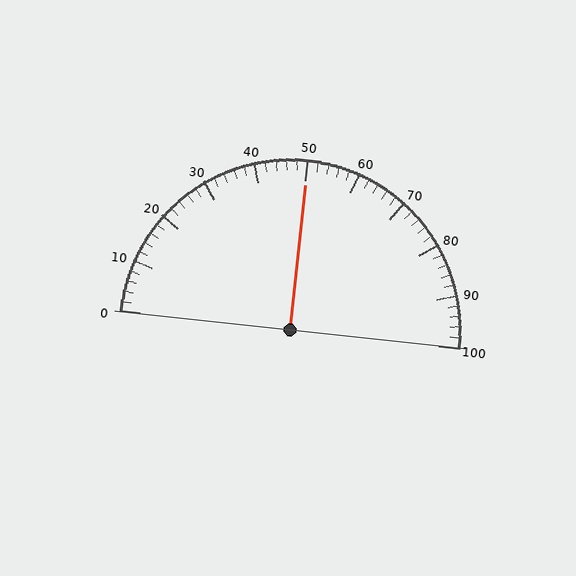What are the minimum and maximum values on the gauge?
The gauge ranges from 0 to 100.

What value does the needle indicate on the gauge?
The needle indicates approximately 50.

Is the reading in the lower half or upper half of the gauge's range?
The reading is in the upper half of the range (0 to 100).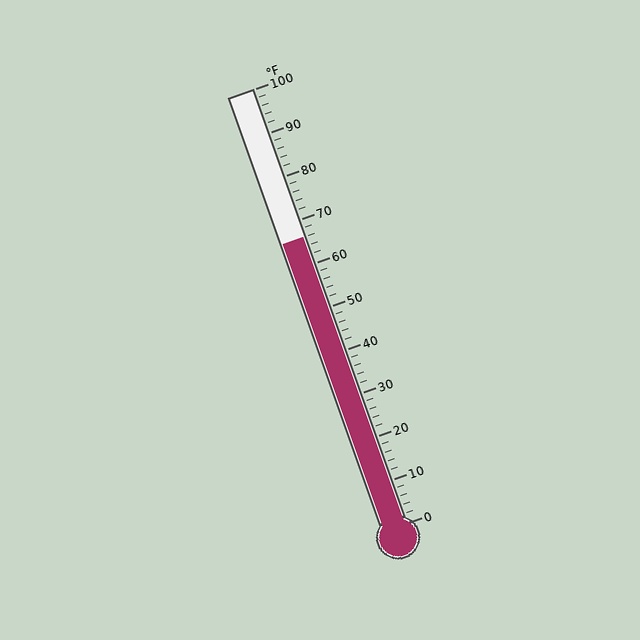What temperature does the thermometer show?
The thermometer shows approximately 66°F.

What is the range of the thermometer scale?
The thermometer scale ranges from 0°F to 100°F.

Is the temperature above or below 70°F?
The temperature is below 70°F.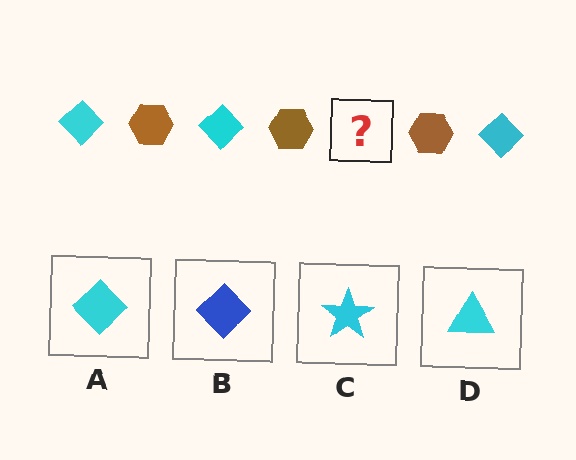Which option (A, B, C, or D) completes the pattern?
A.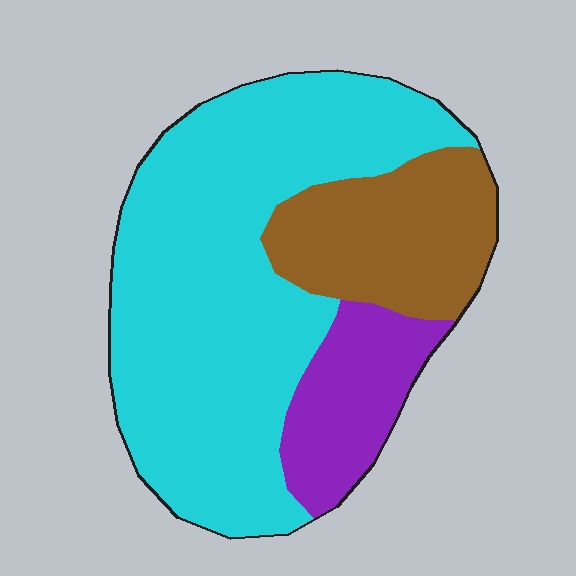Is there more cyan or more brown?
Cyan.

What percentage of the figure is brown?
Brown takes up about one fifth (1/5) of the figure.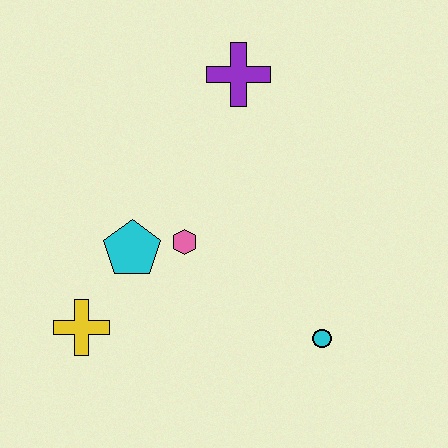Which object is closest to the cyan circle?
The pink hexagon is closest to the cyan circle.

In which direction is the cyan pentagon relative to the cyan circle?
The cyan pentagon is to the left of the cyan circle.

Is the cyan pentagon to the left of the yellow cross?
No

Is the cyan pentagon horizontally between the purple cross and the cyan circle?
No